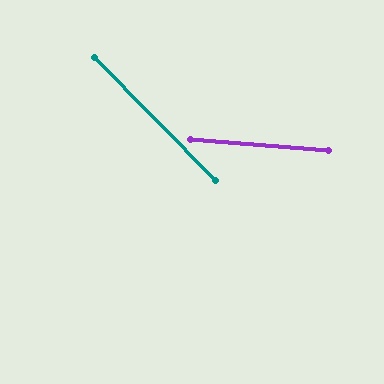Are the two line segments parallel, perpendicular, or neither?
Neither parallel nor perpendicular — they differ by about 41°.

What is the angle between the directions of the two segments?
Approximately 41 degrees.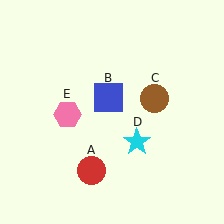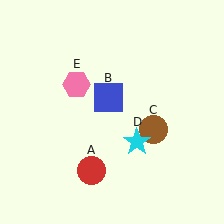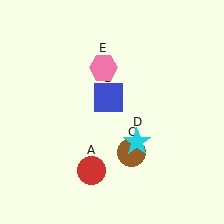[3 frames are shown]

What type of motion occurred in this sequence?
The brown circle (object C), pink hexagon (object E) rotated clockwise around the center of the scene.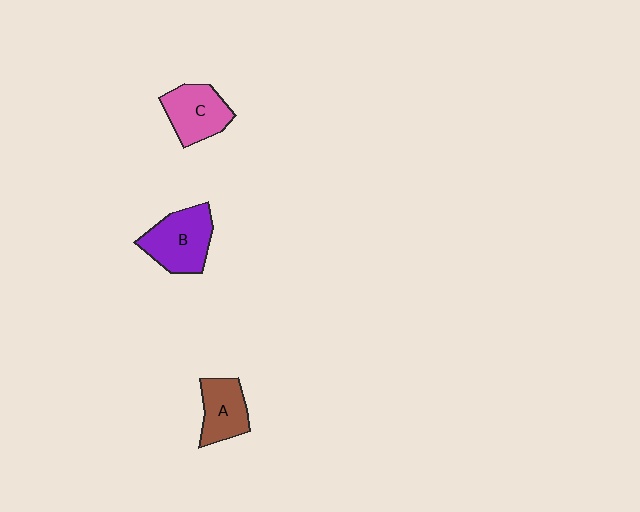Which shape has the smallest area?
Shape A (brown).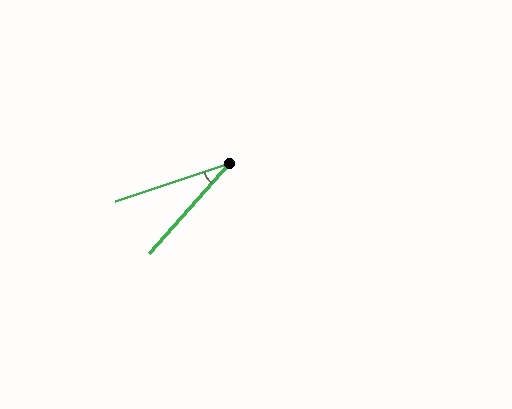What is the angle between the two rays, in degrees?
Approximately 30 degrees.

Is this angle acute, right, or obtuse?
It is acute.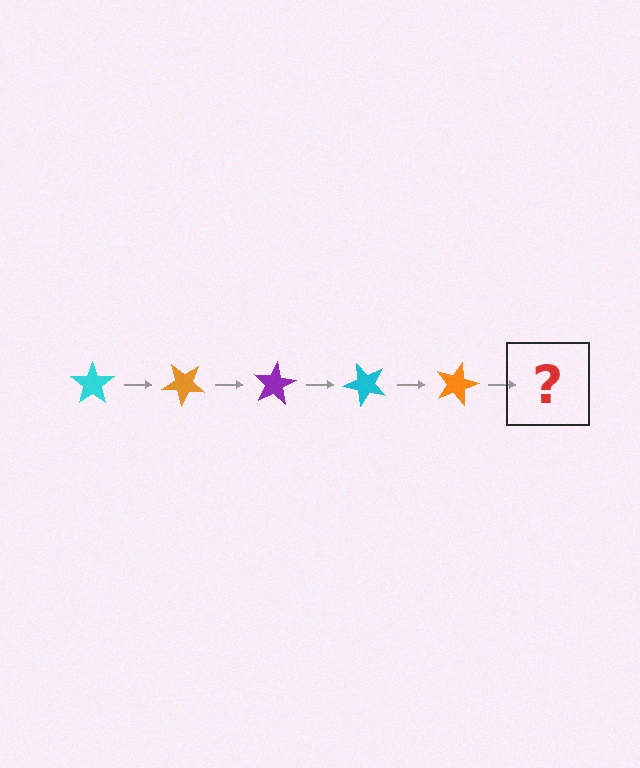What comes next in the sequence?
The next element should be a purple star, rotated 200 degrees from the start.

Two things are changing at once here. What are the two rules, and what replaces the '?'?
The two rules are that it rotates 40 degrees each step and the color cycles through cyan, orange, and purple. The '?' should be a purple star, rotated 200 degrees from the start.